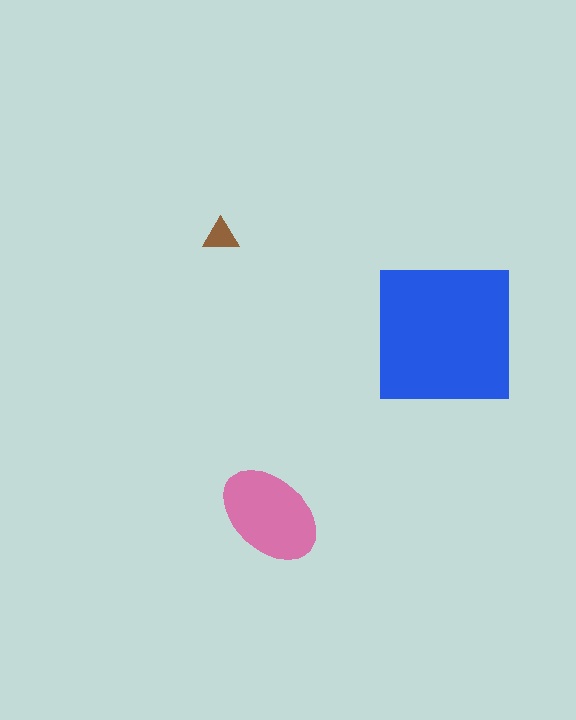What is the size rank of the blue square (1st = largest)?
1st.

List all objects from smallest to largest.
The brown triangle, the pink ellipse, the blue square.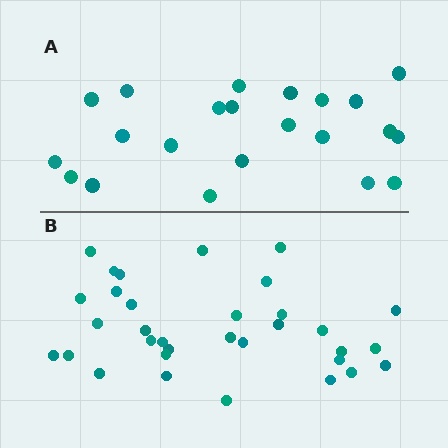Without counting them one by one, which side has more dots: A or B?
Region B (the bottom region) has more dots.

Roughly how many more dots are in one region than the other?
Region B has roughly 12 or so more dots than region A.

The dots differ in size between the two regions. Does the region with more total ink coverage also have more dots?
No. Region A has more total ink coverage because its dots are larger, but region B actually contains more individual dots. Total area can be misleading — the number of items is what matters here.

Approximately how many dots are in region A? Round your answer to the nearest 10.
About 20 dots. (The exact count is 22, which rounds to 20.)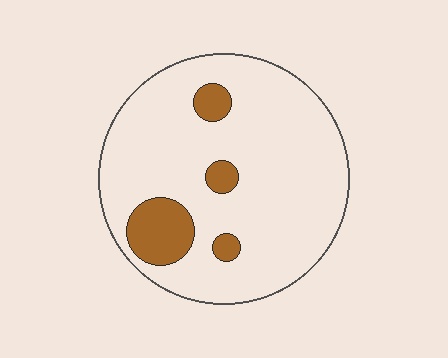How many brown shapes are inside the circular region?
4.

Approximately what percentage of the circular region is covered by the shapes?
Approximately 15%.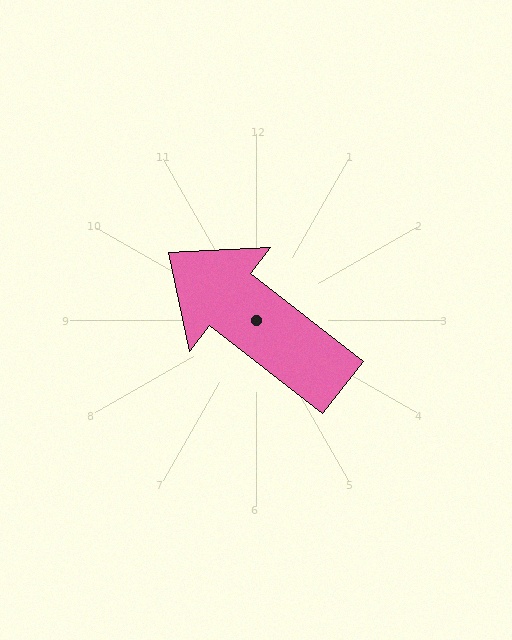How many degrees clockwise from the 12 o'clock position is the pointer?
Approximately 308 degrees.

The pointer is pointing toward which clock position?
Roughly 10 o'clock.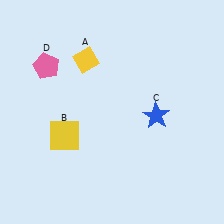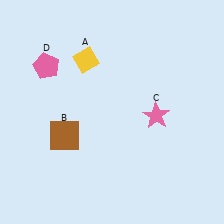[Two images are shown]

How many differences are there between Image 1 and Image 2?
There are 2 differences between the two images.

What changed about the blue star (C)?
In Image 1, C is blue. In Image 2, it changed to pink.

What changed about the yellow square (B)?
In Image 1, B is yellow. In Image 2, it changed to brown.